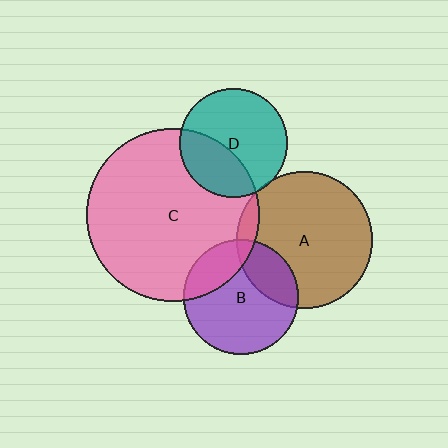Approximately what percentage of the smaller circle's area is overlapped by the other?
Approximately 25%.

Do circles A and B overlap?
Yes.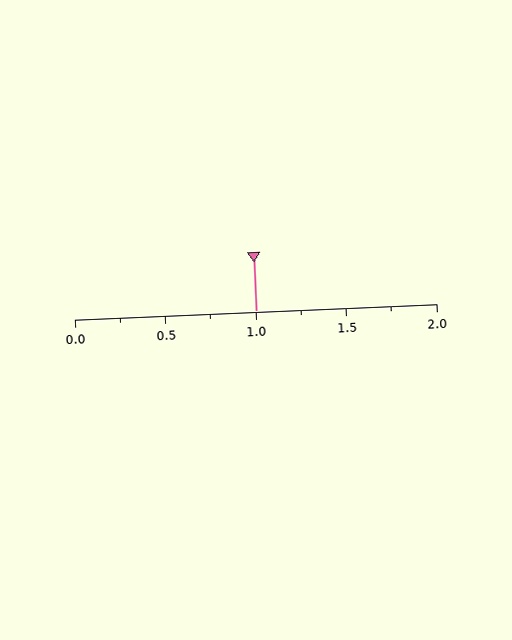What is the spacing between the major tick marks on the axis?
The major ticks are spaced 0.5 apart.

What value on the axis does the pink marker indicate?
The marker indicates approximately 1.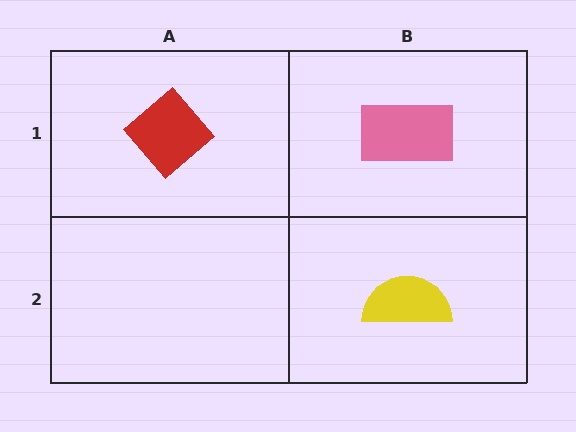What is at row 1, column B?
A pink rectangle.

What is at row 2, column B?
A yellow semicircle.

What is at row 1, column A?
A red diamond.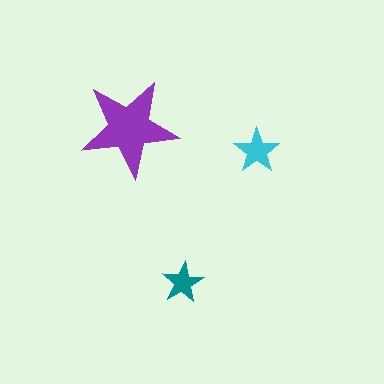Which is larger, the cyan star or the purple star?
The purple one.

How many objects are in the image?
There are 3 objects in the image.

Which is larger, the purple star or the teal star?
The purple one.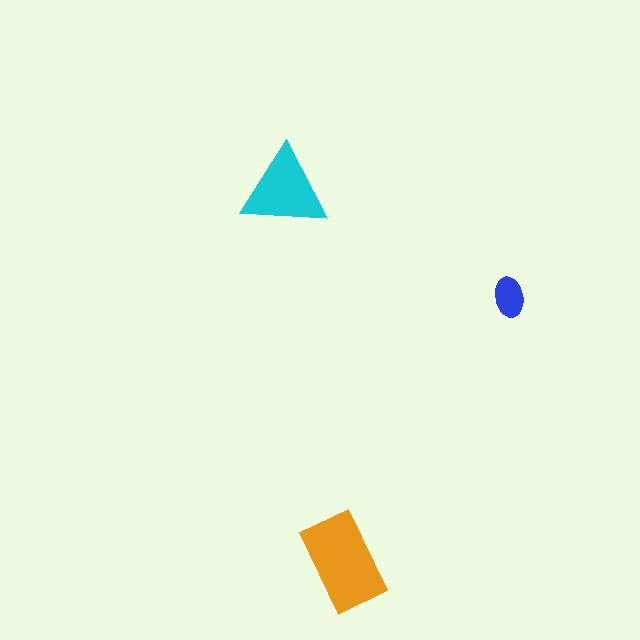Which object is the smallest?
The blue ellipse.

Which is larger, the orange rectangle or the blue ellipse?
The orange rectangle.